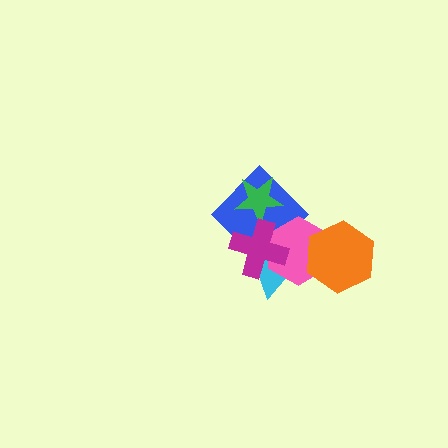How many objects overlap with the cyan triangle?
5 objects overlap with the cyan triangle.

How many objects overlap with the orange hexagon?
2 objects overlap with the orange hexagon.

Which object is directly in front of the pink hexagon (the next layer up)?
The orange hexagon is directly in front of the pink hexagon.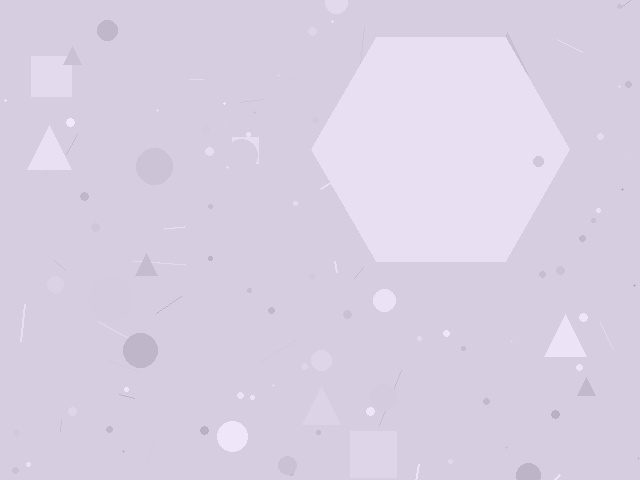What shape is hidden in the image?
A hexagon is hidden in the image.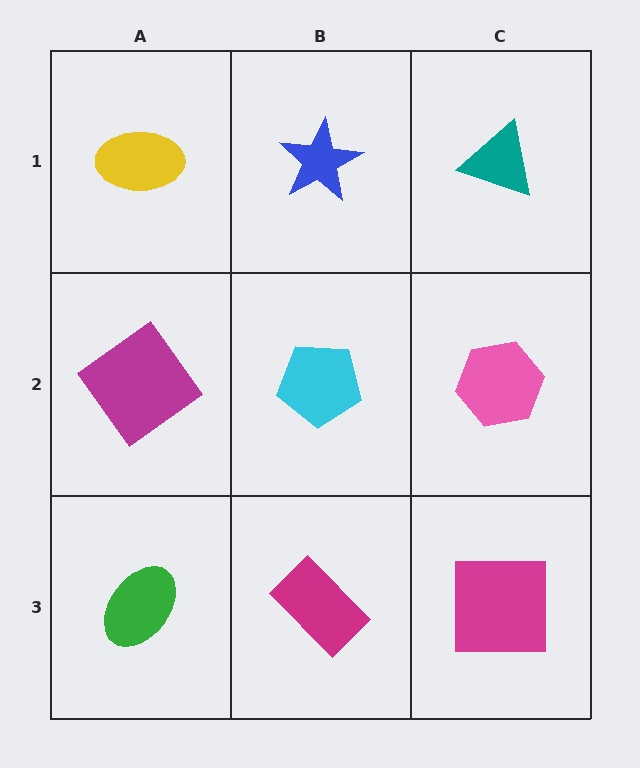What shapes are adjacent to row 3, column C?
A pink hexagon (row 2, column C), a magenta rectangle (row 3, column B).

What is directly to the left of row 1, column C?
A blue star.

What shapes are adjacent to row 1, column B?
A cyan pentagon (row 2, column B), a yellow ellipse (row 1, column A), a teal triangle (row 1, column C).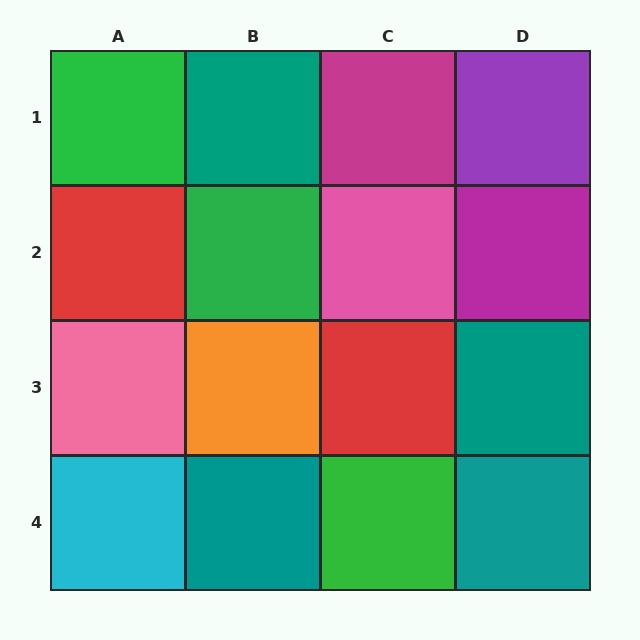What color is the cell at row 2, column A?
Red.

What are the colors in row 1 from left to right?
Green, teal, magenta, purple.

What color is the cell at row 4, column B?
Teal.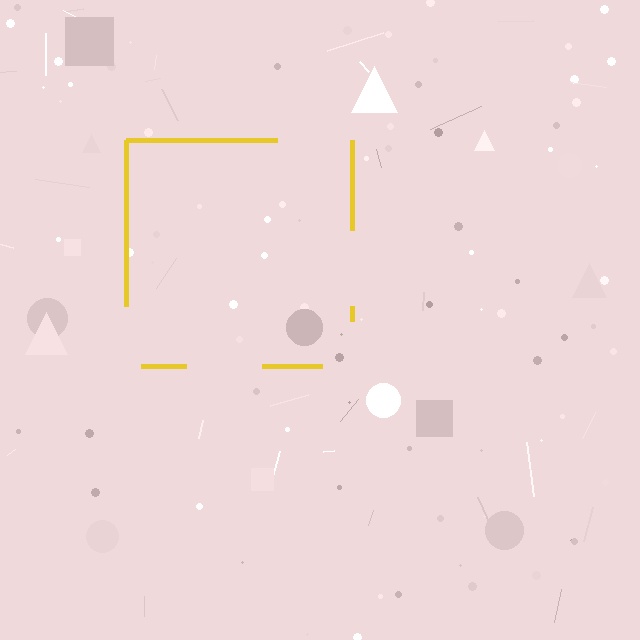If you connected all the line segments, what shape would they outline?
They would outline a square.